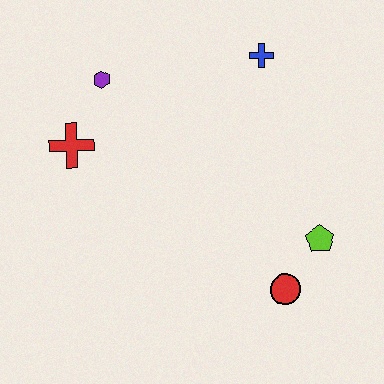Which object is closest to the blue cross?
The purple hexagon is closest to the blue cross.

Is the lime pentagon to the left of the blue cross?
No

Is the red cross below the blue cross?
Yes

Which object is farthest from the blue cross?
The red circle is farthest from the blue cross.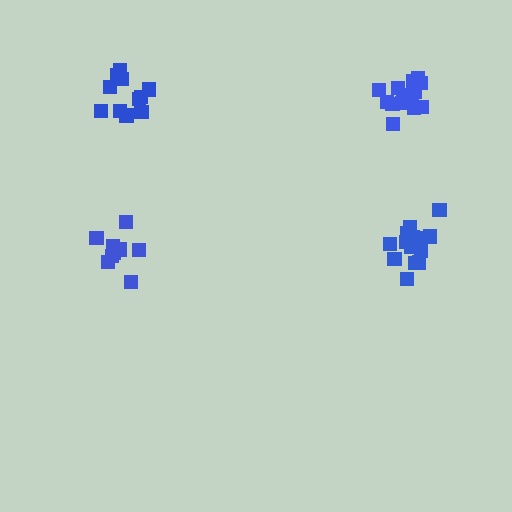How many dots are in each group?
Group 1: 11 dots, Group 2: 16 dots, Group 3: 16 dots, Group 4: 11 dots (54 total).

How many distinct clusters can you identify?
There are 4 distinct clusters.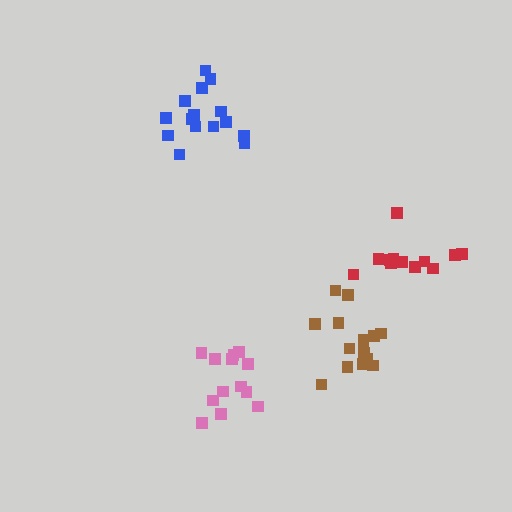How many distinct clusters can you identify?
There are 4 distinct clusters.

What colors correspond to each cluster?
The clusters are colored: brown, red, blue, pink.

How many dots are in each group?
Group 1: 15 dots, Group 2: 12 dots, Group 3: 15 dots, Group 4: 13 dots (55 total).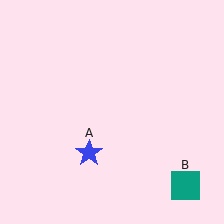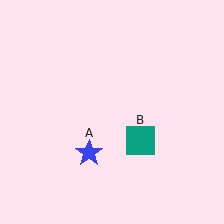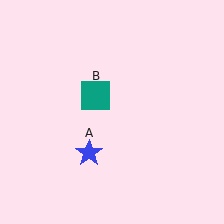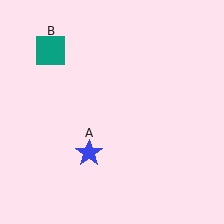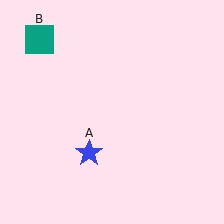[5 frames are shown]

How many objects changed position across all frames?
1 object changed position: teal square (object B).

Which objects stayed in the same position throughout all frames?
Blue star (object A) remained stationary.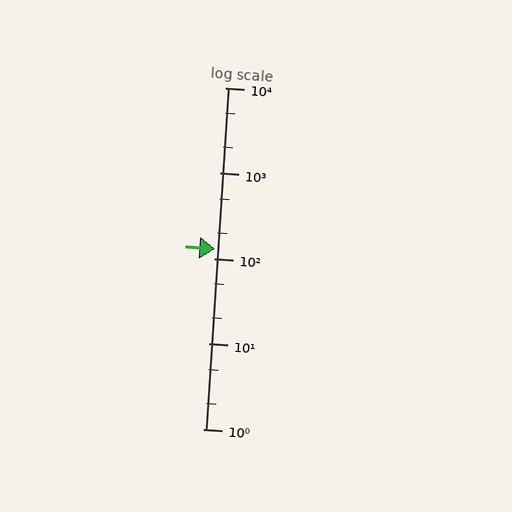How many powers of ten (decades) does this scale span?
The scale spans 4 decades, from 1 to 10000.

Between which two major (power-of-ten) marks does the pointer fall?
The pointer is between 100 and 1000.